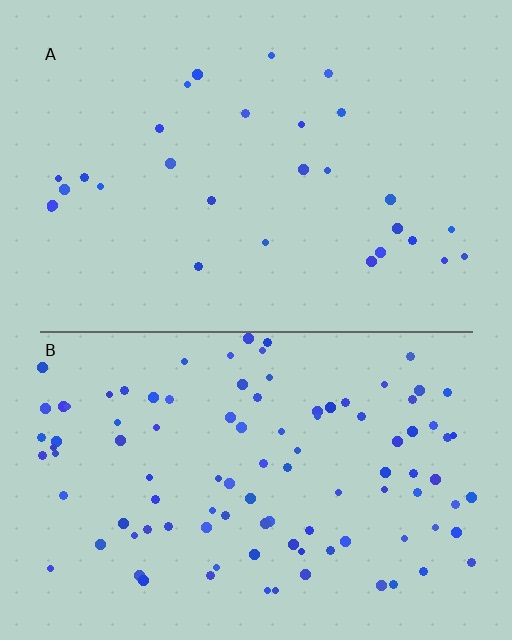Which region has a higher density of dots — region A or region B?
B (the bottom).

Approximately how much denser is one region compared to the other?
Approximately 3.5× — region B over region A.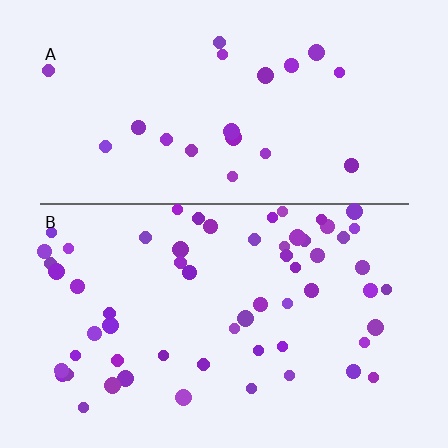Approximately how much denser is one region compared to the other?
Approximately 2.8× — region B over region A.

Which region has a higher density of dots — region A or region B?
B (the bottom).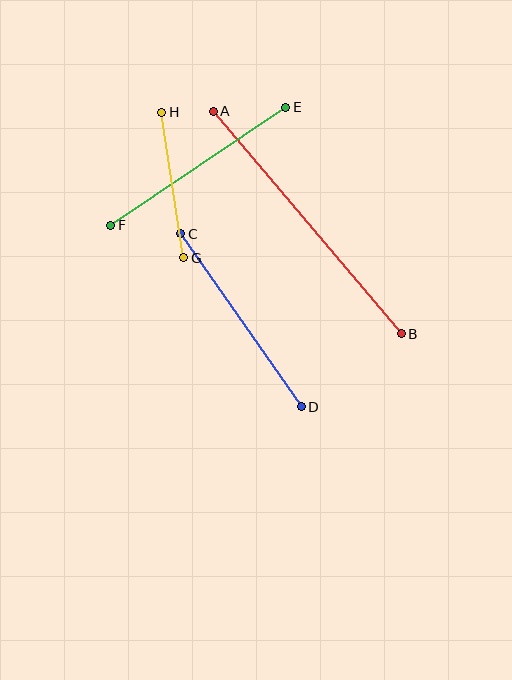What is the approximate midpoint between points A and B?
The midpoint is at approximately (307, 223) pixels.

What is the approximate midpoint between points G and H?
The midpoint is at approximately (173, 185) pixels.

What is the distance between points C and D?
The distance is approximately 211 pixels.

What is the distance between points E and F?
The distance is approximately 211 pixels.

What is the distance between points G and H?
The distance is approximately 147 pixels.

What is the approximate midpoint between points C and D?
The midpoint is at approximately (241, 320) pixels.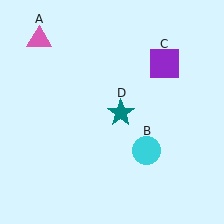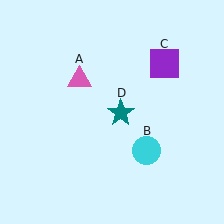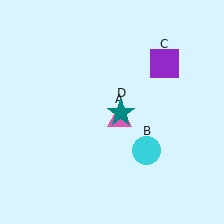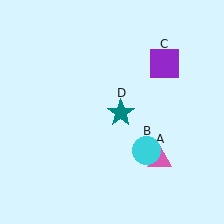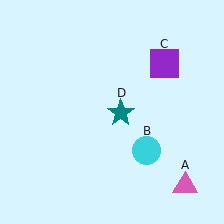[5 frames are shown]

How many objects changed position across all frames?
1 object changed position: pink triangle (object A).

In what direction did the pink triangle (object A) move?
The pink triangle (object A) moved down and to the right.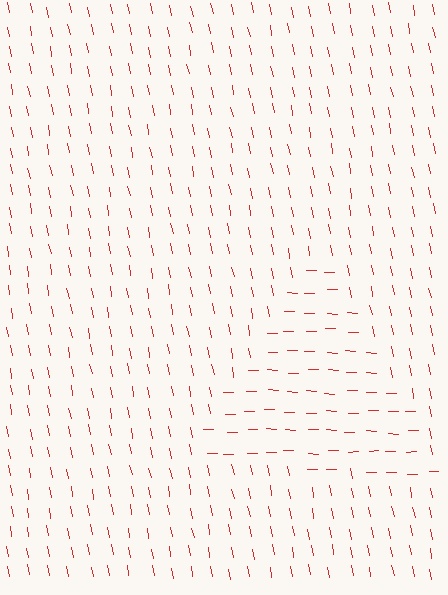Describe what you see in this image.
The image is filled with small red line segments. A triangle region in the image has lines oriented differently from the surrounding lines, creating a visible texture boundary.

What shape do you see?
I see a triangle.